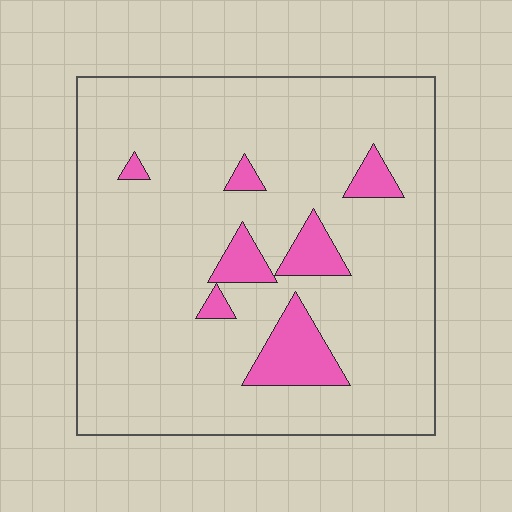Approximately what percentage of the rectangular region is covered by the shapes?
Approximately 10%.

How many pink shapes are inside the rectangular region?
7.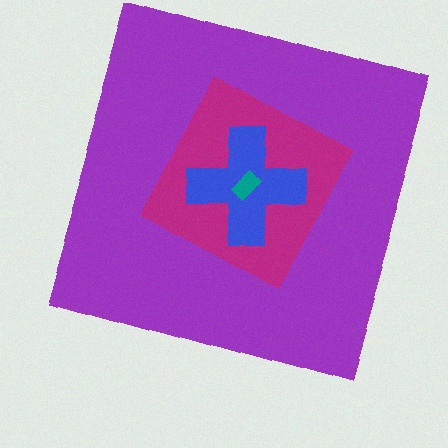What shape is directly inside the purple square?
The magenta diamond.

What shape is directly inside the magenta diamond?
The blue cross.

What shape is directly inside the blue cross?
The teal rectangle.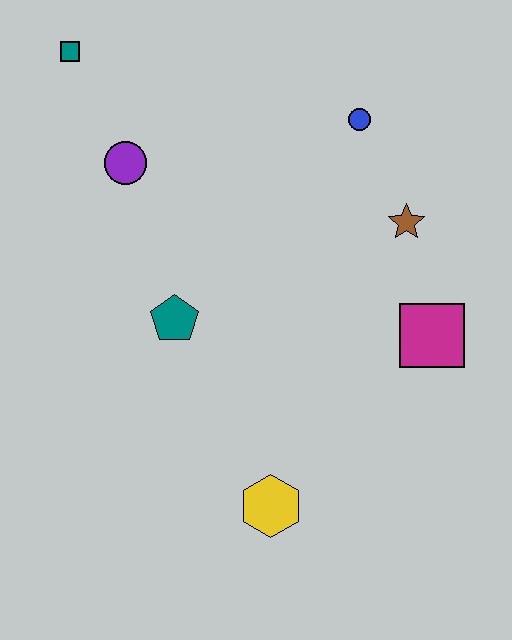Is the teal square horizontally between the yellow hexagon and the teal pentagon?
No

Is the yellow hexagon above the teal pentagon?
No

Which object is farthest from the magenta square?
The teal square is farthest from the magenta square.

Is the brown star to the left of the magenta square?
Yes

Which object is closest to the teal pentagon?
The purple circle is closest to the teal pentagon.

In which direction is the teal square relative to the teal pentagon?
The teal square is above the teal pentagon.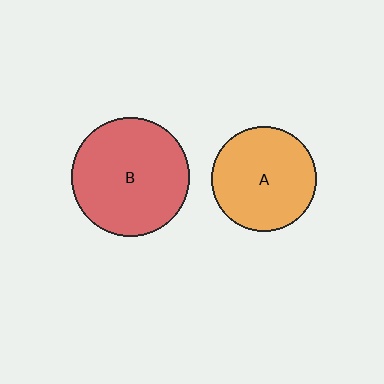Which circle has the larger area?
Circle B (red).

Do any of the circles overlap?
No, none of the circles overlap.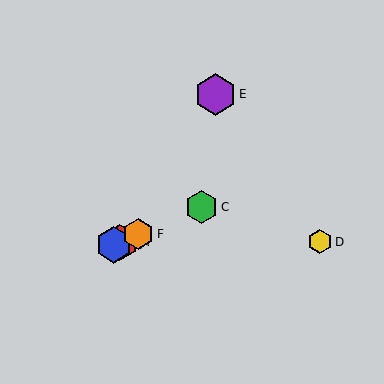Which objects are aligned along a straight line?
Objects A, B, C, F are aligned along a straight line.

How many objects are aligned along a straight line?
4 objects (A, B, C, F) are aligned along a straight line.